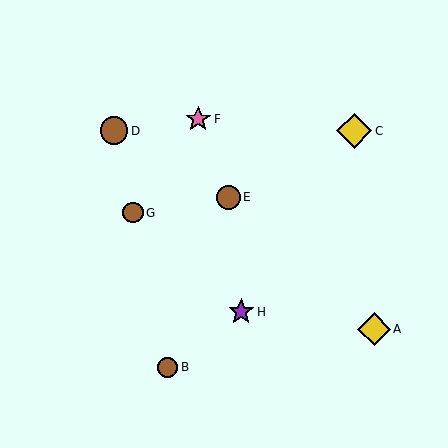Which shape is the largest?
The yellow diamond (labeled C) is the largest.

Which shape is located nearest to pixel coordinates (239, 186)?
The brown circle (labeled E) at (228, 197) is nearest to that location.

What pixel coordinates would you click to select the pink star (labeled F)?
Click at (198, 119) to select the pink star F.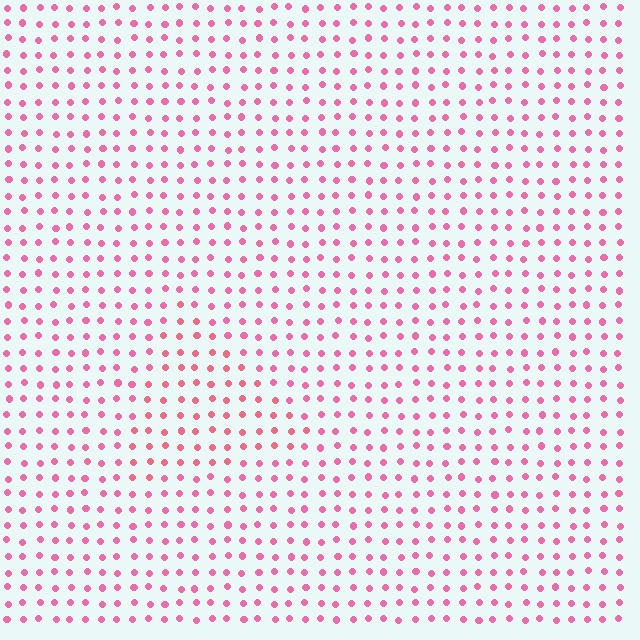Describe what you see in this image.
The image is filled with small pink elements in a uniform arrangement. A triangle-shaped region is visible where the elements are tinted to a slightly different hue, forming a subtle color boundary.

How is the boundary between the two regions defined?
The boundary is defined purely by a slight shift in hue (about 16 degrees). Spacing, size, and orientation are identical on both sides.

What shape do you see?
I see a triangle.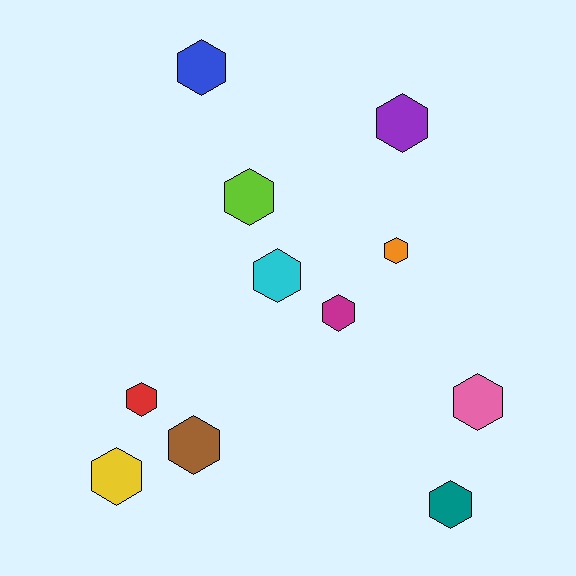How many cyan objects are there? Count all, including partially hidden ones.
There is 1 cyan object.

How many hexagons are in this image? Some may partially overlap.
There are 11 hexagons.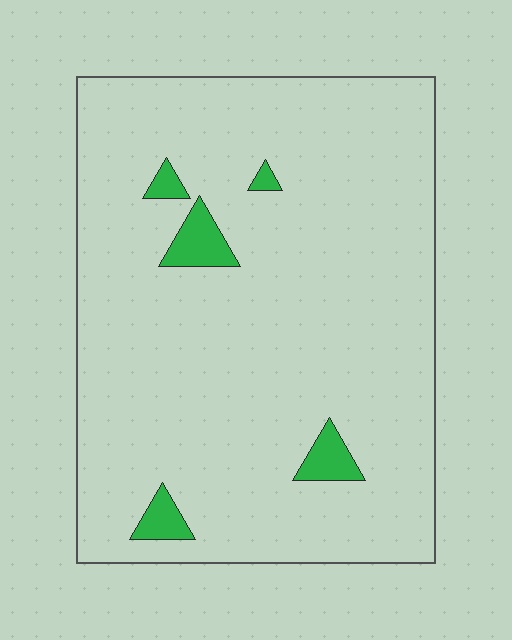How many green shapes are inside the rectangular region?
5.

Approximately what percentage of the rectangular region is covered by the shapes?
Approximately 5%.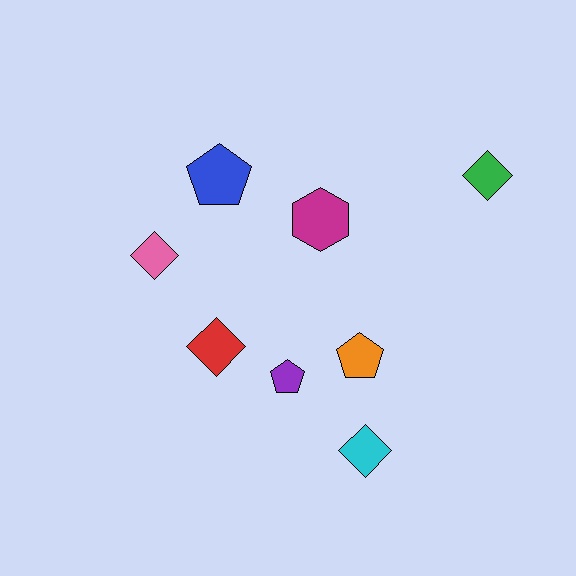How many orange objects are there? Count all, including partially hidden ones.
There is 1 orange object.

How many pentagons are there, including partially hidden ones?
There are 3 pentagons.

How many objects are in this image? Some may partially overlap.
There are 8 objects.